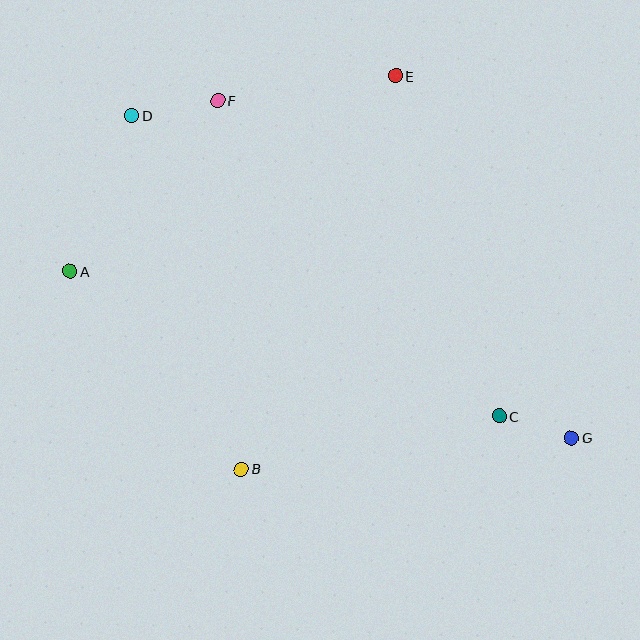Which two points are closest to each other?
Points C and G are closest to each other.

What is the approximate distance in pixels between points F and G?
The distance between F and G is approximately 488 pixels.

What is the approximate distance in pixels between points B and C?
The distance between B and C is approximately 264 pixels.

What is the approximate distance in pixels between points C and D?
The distance between C and D is approximately 475 pixels.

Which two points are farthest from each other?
Points D and G are farthest from each other.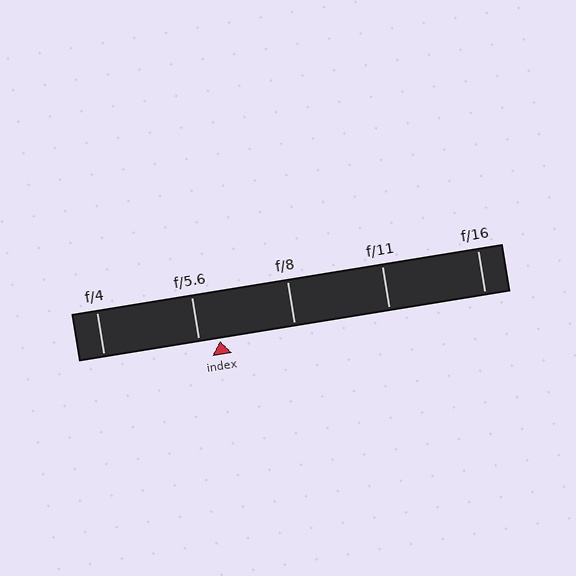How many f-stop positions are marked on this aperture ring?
There are 5 f-stop positions marked.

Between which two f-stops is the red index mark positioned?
The index mark is between f/5.6 and f/8.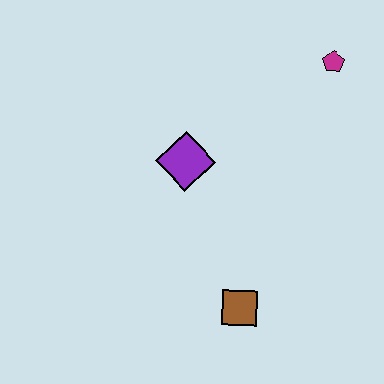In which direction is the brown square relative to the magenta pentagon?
The brown square is below the magenta pentagon.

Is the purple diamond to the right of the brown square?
No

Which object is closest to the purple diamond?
The brown square is closest to the purple diamond.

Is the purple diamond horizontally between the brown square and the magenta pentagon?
No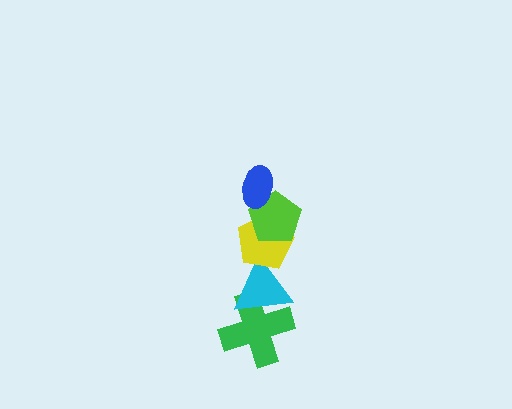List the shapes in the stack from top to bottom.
From top to bottom: the blue ellipse, the lime pentagon, the yellow pentagon, the cyan triangle, the green cross.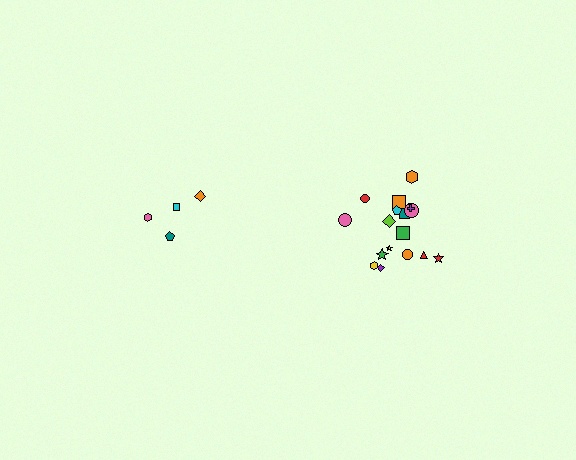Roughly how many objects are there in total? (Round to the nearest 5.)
Roughly 20 objects in total.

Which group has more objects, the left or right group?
The right group.